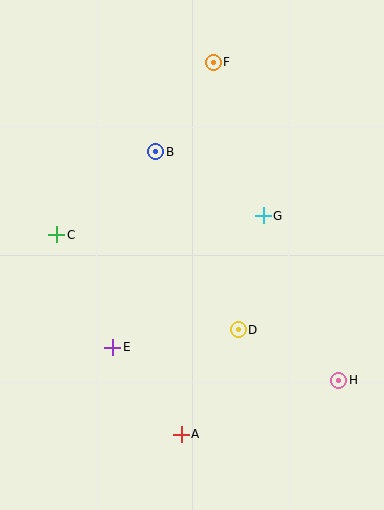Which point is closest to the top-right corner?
Point F is closest to the top-right corner.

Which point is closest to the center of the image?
Point G at (263, 216) is closest to the center.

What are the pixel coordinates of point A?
Point A is at (181, 434).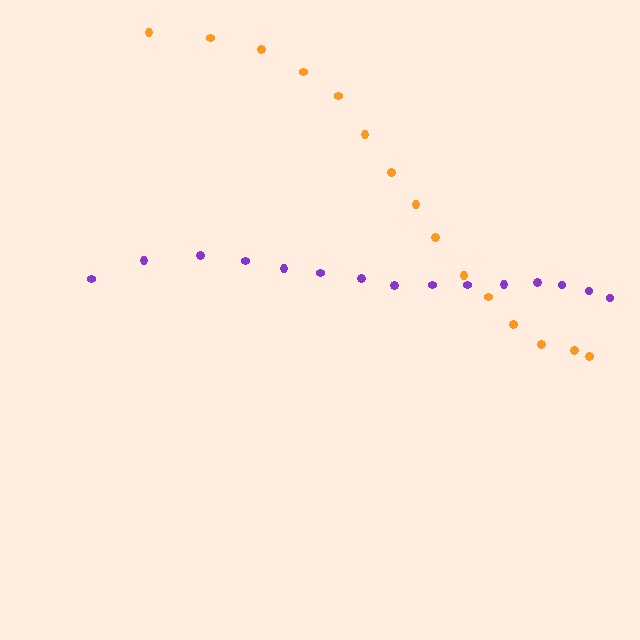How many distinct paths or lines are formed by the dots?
There are 2 distinct paths.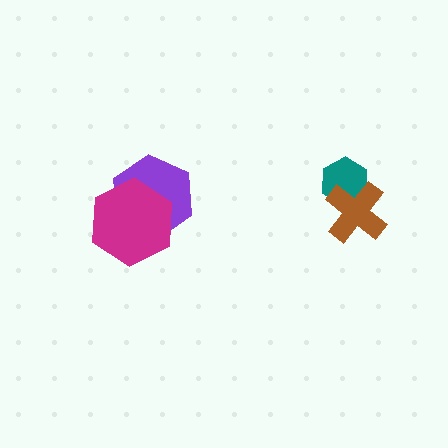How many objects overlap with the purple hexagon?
1 object overlaps with the purple hexagon.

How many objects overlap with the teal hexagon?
1 object overlaps with the teal hexagon.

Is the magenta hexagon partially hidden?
No, no other shape covers it.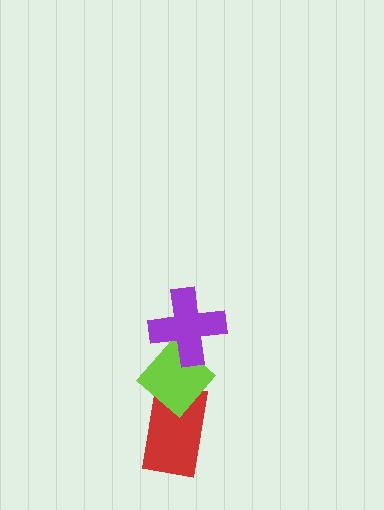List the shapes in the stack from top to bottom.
From top to bottom: the purple cross, the lime diamond, the red rectangle.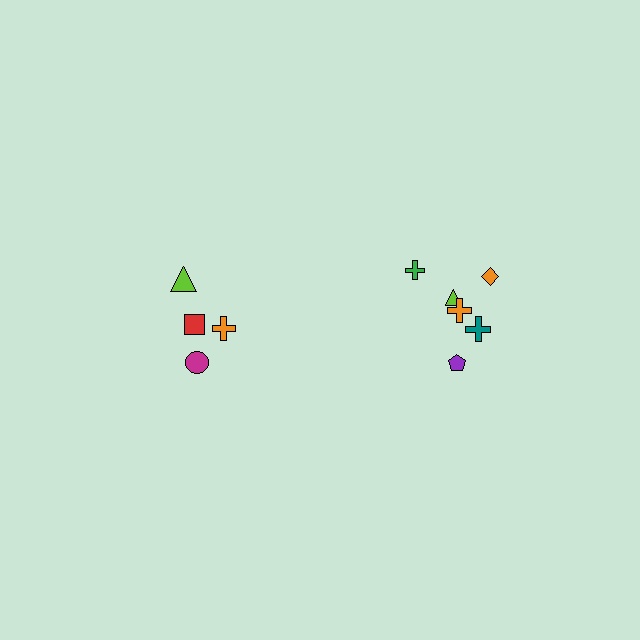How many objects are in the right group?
There are 6 objects.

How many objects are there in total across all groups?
There are 10 objects.